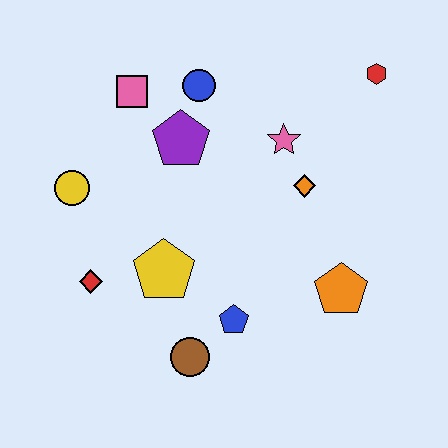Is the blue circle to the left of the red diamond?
No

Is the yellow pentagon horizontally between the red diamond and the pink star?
Yes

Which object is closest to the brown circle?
The blue pentagon is closest to the brown circle.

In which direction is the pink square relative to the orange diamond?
The pink square is to the left of the orange diamond.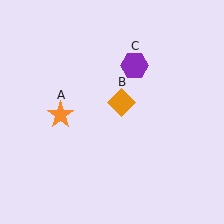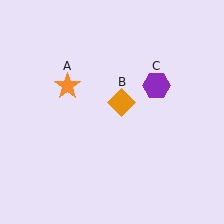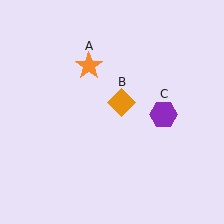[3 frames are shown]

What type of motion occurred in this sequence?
The orange star (object A), purple hexagon (object C) rotated clockwise around the center of the scene.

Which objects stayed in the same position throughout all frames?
Orange diamond (object B) remained stationary.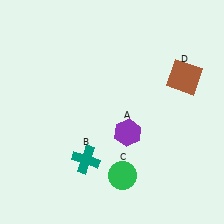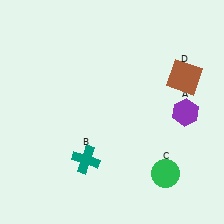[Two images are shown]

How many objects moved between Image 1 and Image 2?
2 objects moved between the two images.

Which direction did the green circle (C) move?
The green circle (C) moved right.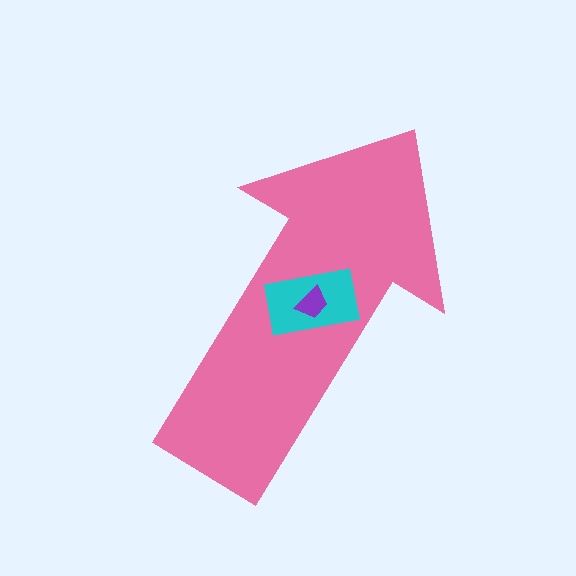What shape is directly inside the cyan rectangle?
The purple trapezoid.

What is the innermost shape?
The purple trapezoid.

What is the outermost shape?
The pink arrow.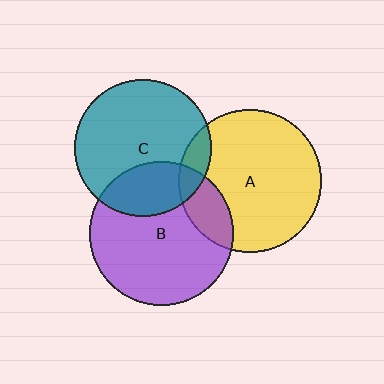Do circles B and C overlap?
Yes.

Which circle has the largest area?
Circle B (purple).